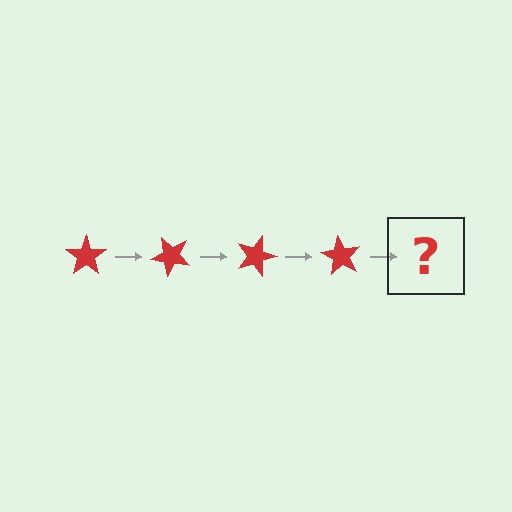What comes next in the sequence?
The next element should be a red star rotated 180 degrees.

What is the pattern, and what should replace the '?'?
The pattern is that the star rotates 45 degrees each step. The '?' should be a red star rotated 180 degrees.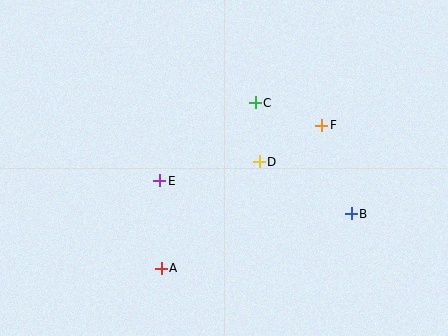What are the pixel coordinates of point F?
Point F is at (322, 125).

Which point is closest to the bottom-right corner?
Point B is closest to the bottom-right corner.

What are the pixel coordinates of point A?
Point A is at (161, 268).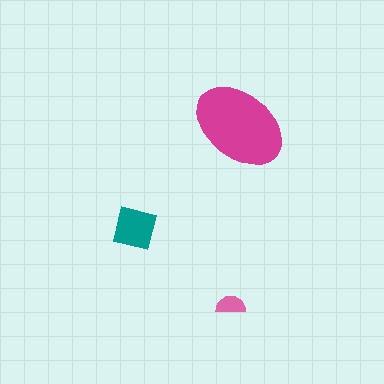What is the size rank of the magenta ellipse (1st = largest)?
1st.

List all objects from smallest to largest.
The pink semicircle, the teal square, the magenta ellipse.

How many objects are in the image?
There are 3 objects in the image.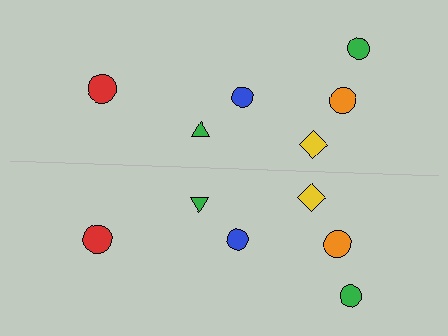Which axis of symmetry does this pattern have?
The pattern has a horizontal axis of symmetry running through the center of the image.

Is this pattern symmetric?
Yes, this pattern has bilateral (reflection) symmetry.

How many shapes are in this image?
There are 12 shapes in this image.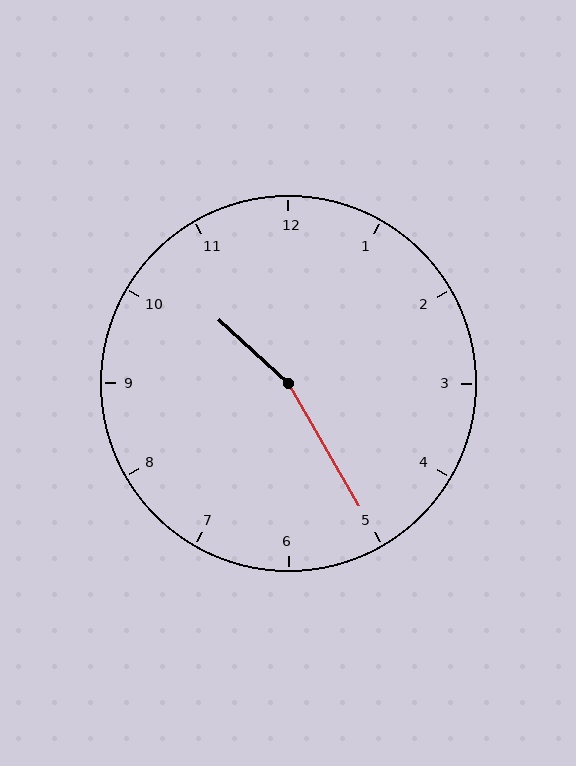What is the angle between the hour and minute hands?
Approximately 162 degrees.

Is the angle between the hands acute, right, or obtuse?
It is obtuse.